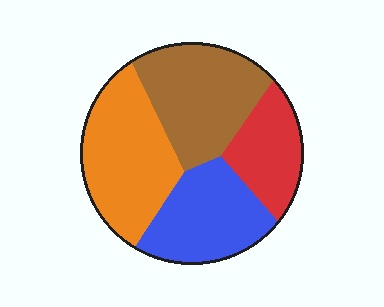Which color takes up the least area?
Red, at roughly 15%.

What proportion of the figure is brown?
Brown takes up about one quarter (1/4) of the figure.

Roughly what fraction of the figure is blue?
Blue covers about 25% of the figure.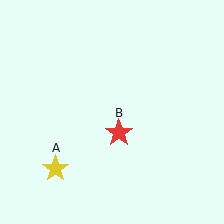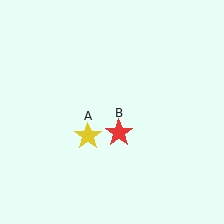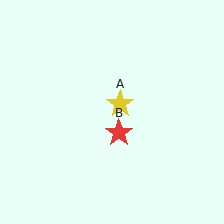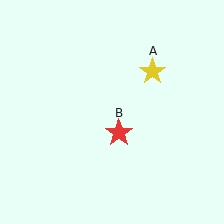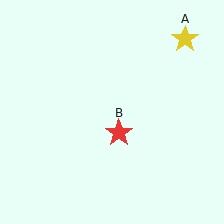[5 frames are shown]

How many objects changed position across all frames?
1 object changed position: yellow star (object A).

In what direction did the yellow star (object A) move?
The yellow star (object A) moved up and to the right.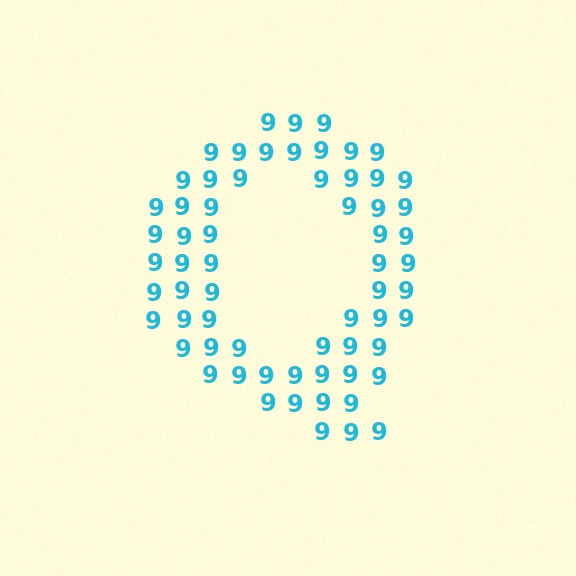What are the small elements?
The small elements are digit 9's.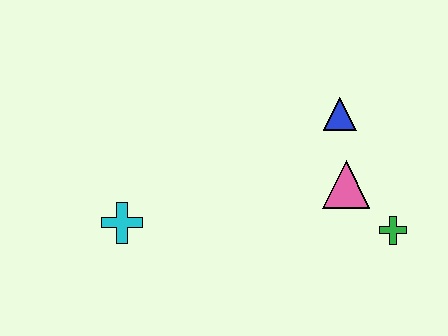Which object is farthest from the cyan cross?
The green cross is farthest from the cyan cross.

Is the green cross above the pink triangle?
No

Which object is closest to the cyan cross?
The pink triangle is closest to the cyan cross.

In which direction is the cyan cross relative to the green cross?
The cyan cross is to the left of the green cross.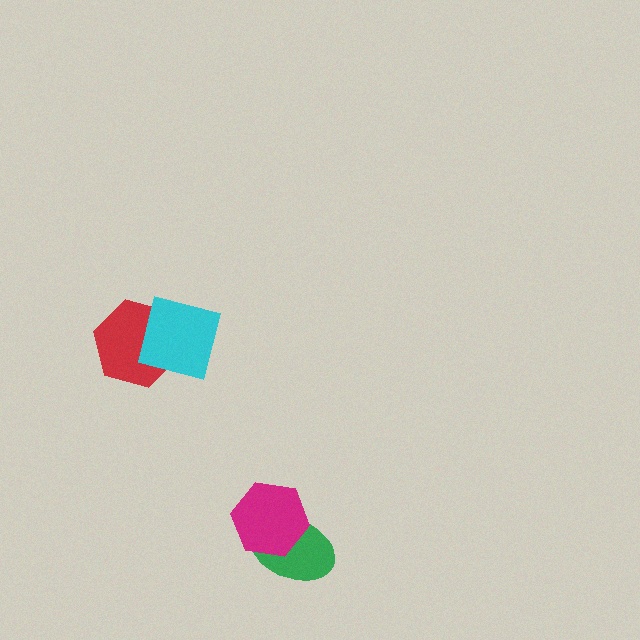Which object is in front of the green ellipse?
The magenta hexagon is in front of the green ellipse.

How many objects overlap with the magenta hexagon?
1 object overlaps with the magenta hexagon.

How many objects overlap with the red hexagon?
1 object overlaps with the red hexagon.